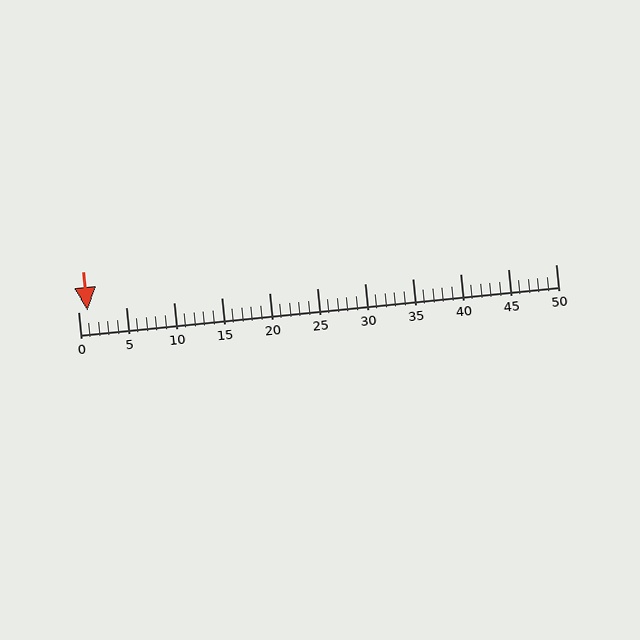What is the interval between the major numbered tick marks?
The major tick marks are spaced 5 units apart.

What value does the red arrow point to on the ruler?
The red arrow points to approximately 1.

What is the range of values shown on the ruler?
The ruler shows values from 0 to 50.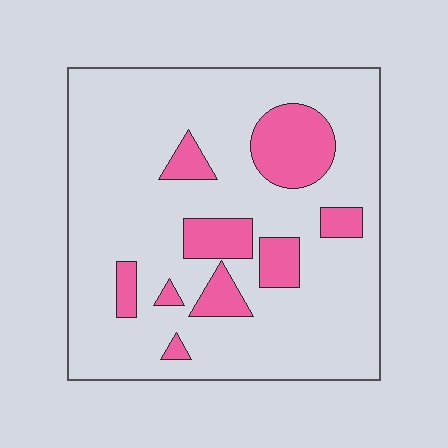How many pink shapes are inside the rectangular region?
9.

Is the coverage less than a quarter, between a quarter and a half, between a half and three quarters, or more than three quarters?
Less than a quarter.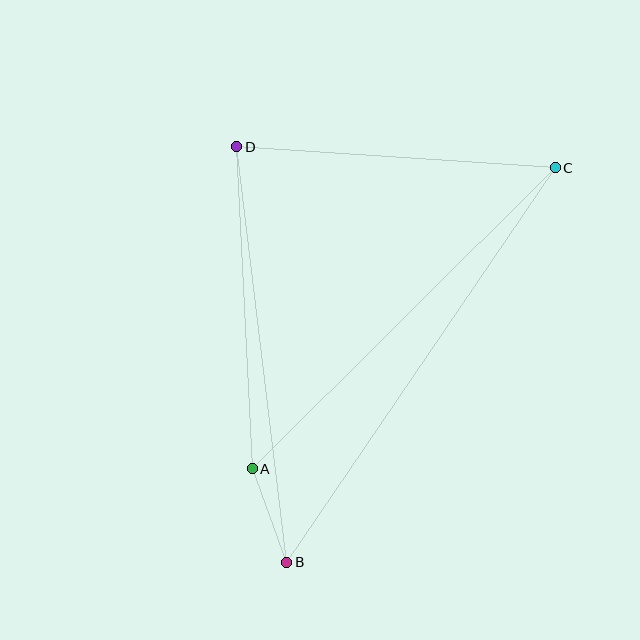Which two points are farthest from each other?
Points B and C are farthest from each other.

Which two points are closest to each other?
Points A and B are closest to each other.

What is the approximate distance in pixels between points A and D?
The distance between A and D is approximately 322 pixels.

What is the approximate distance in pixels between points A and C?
The distance between A and C is approximately 427 pixels.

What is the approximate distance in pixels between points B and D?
The distance between B and D is approximately 419 pixels.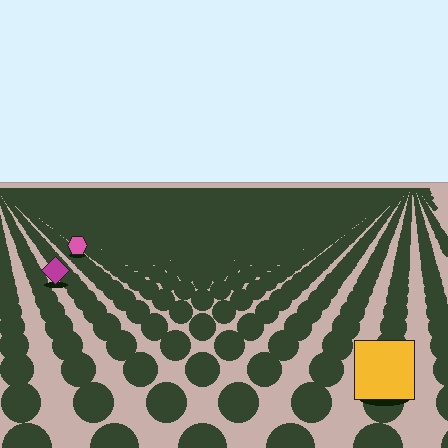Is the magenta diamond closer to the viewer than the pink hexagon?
Yes. The magenta diamond is closer — you can tell from the texture gradient: the ground texture is coarser near it.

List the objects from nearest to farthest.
From nearest to farthest: the yellow square, the magenta diamond, the pink hexagon.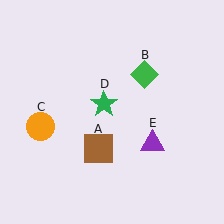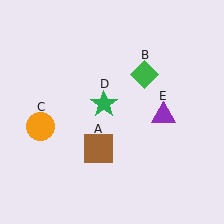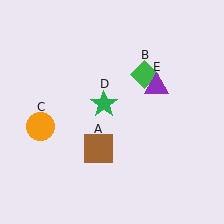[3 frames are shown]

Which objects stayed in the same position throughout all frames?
Brown square (object A) and green diamond (object B) and orange circle (object C) and green star (object D) remained stationary.